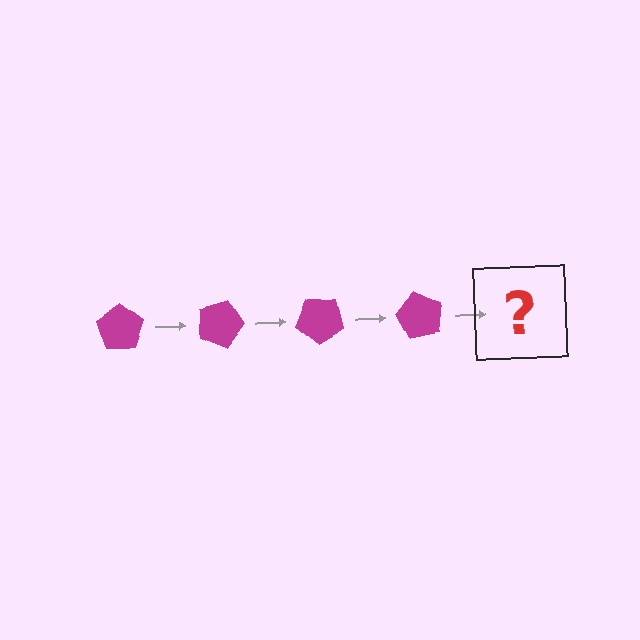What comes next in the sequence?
The next element should be a magenta pentagon rotated 80 degrees.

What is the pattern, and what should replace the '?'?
The pattern is that the pentagon rotates 20 degrees each step. The '?' should be a magenta pentagon rotated 80 degrees.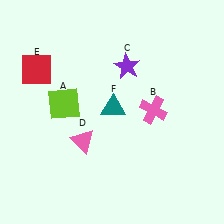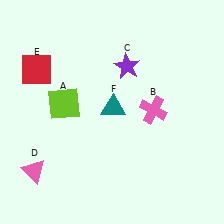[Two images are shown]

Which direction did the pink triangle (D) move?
The pink triangle (D) moved left.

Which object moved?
The pink triangle (D) moved left.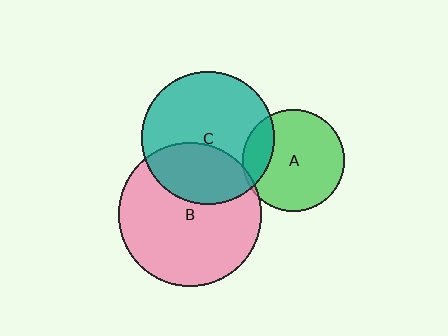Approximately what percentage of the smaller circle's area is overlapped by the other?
Approximately 20%.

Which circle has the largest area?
Circle B (pink).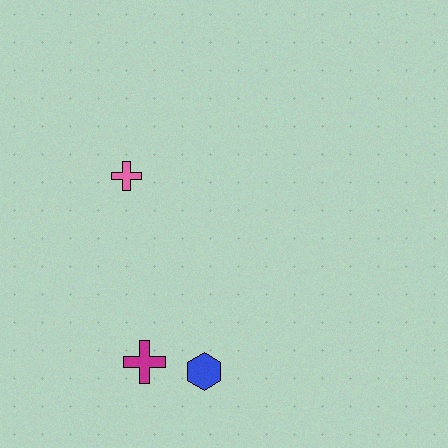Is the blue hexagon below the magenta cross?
Yes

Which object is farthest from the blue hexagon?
The pink cross is farthest from the blue hexagon.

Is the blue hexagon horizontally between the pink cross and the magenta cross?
No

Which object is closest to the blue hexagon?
The magenta cross is closest to the blue hexagon.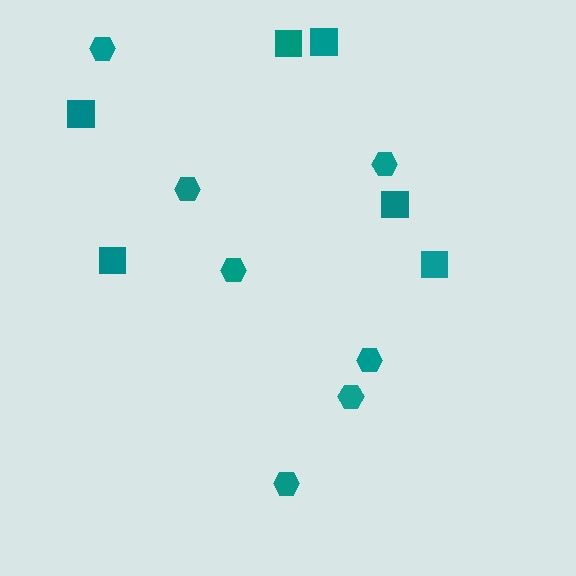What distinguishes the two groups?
There are 2 groups: one group of hexagons (7) and one group of squares (6).